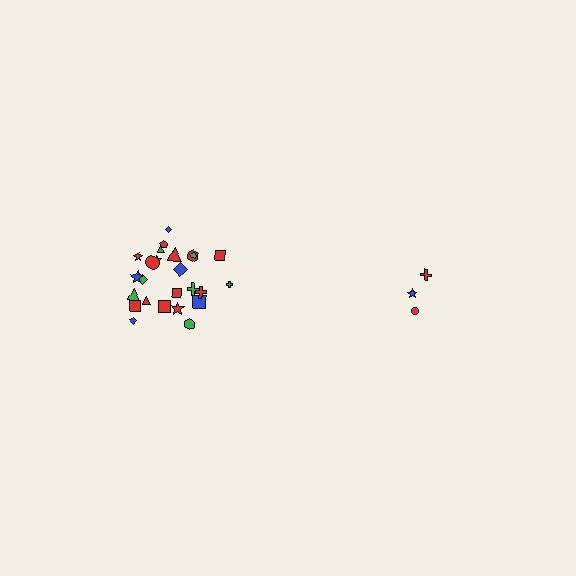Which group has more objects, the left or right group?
The left group.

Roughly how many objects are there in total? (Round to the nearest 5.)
Roughly 30 objects in total.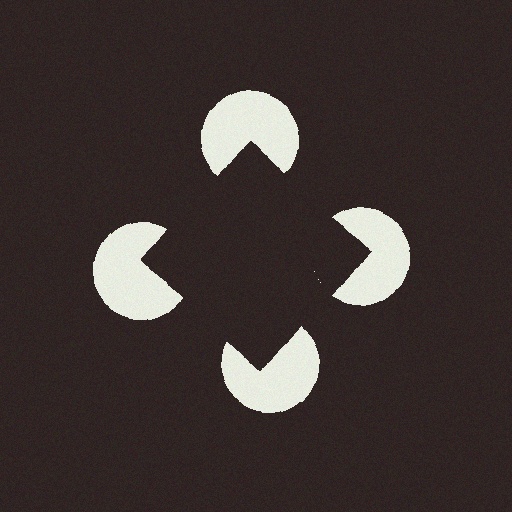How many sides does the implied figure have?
4 sides.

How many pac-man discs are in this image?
There are 4 — one at each vertex of the illusory square.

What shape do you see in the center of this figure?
An illusory square — its edges are inferred from the aligned wedge cuts in the pac-man discs, not physically drawn.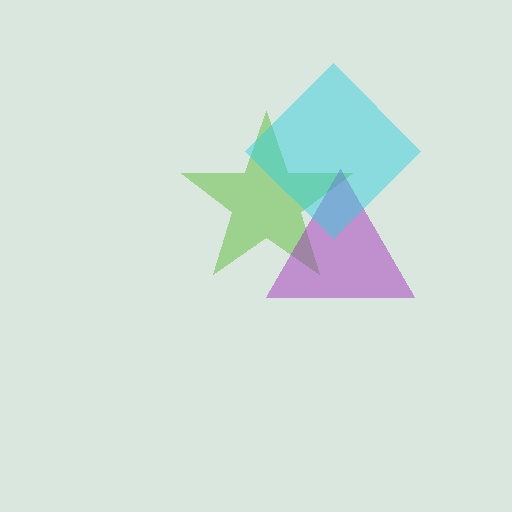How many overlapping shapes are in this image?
There are 3 overlapping shapes in the image.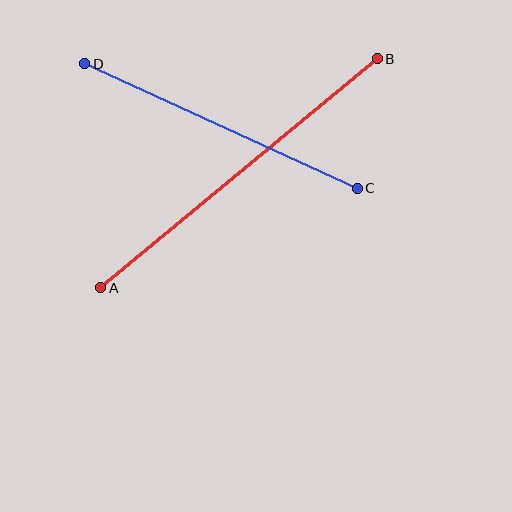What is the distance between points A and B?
The distance is approximately 359 pixels.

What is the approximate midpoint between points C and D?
The midpoint is at approximately (221, 126) pixels.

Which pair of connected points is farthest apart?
Points A and B are farthest apart.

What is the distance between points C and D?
The distance is approximately 299 pixels.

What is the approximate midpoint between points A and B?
The midpoint is at approximately (239, 173) pixels.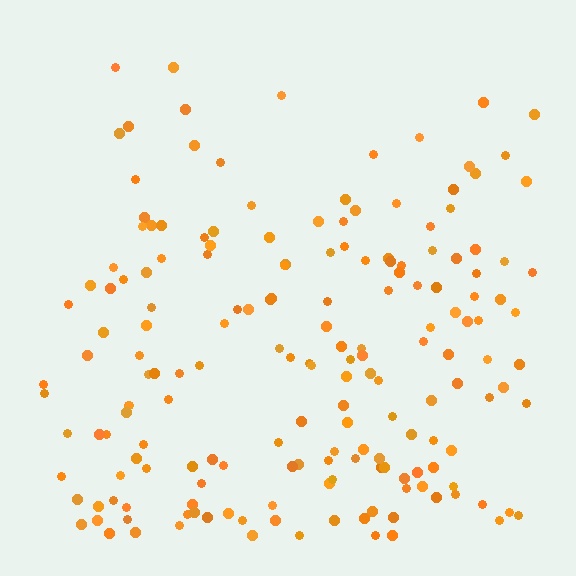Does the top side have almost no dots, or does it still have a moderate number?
Still a moderate number, just noticeably fewer than the bottom.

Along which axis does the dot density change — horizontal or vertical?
Vertical.